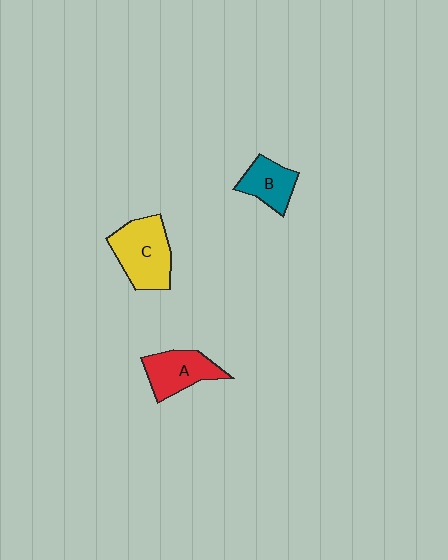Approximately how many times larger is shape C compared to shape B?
Approximately 1.6 times.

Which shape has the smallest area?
Shape B (teal).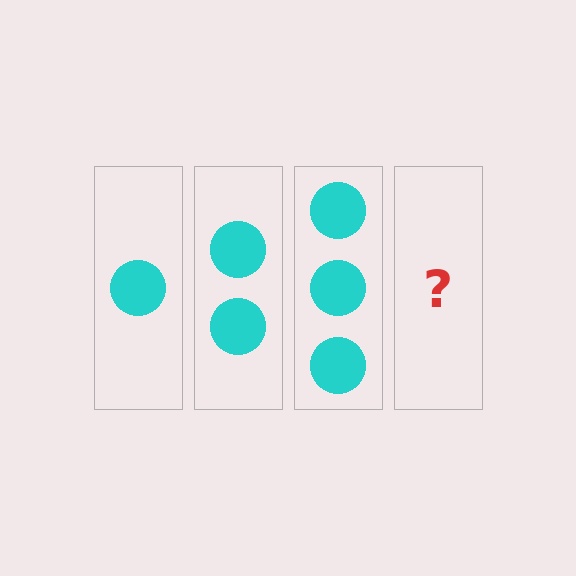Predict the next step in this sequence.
The next step is 4 circles.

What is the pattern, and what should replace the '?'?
The pattern is that each step adds one more circle. The '?' should be 4 circles.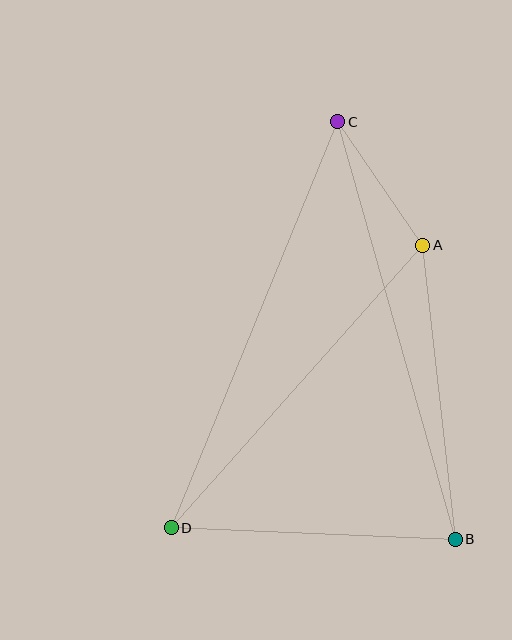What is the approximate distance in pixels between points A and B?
The distance between A and B is approximately 296 pixels.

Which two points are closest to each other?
Points A and C are closest to each other.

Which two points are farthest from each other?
Points C and D are farthest from each other.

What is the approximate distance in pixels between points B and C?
The distance between B and C is approximately 434 pixels.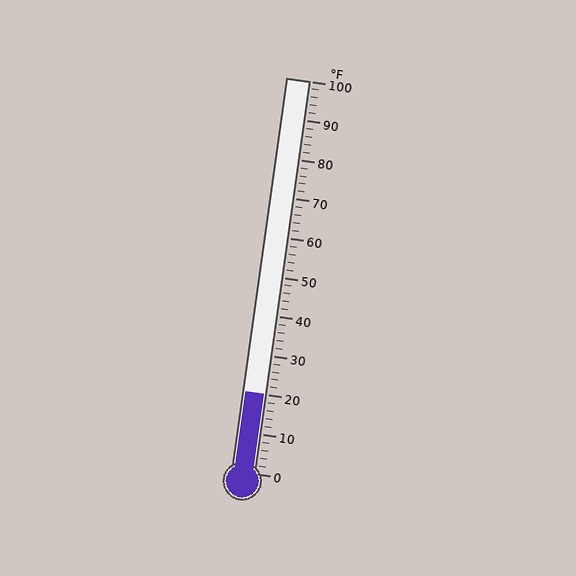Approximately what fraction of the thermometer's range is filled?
The thermometer is filled to approximately 20% of its range.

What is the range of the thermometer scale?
The thermometer scale ranges from 0°F to 100°F.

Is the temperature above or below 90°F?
The temperature is below 90°F.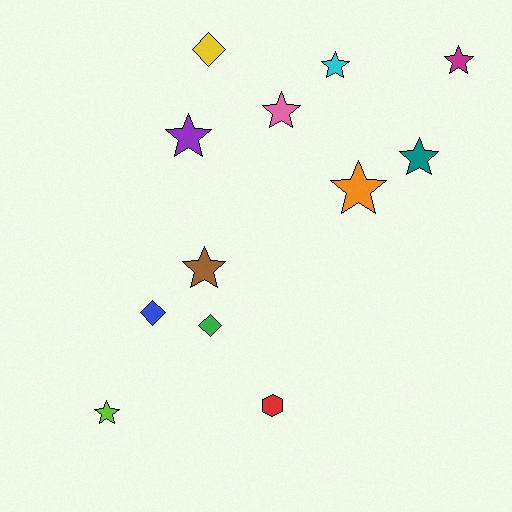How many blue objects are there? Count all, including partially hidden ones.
There is 1 blue object.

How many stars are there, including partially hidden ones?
There are 8 stars.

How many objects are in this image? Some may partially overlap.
There are 12 objects.